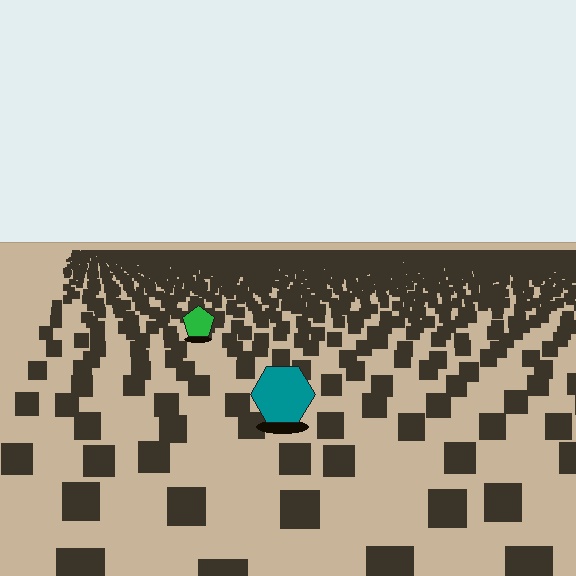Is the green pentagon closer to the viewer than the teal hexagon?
No. The teal hexagon is closer — you can tell from the texture gradient: the ground texture is coarser near it.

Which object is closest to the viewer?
The teal hexagon is closest. The texture marks near it are larger and more spread out.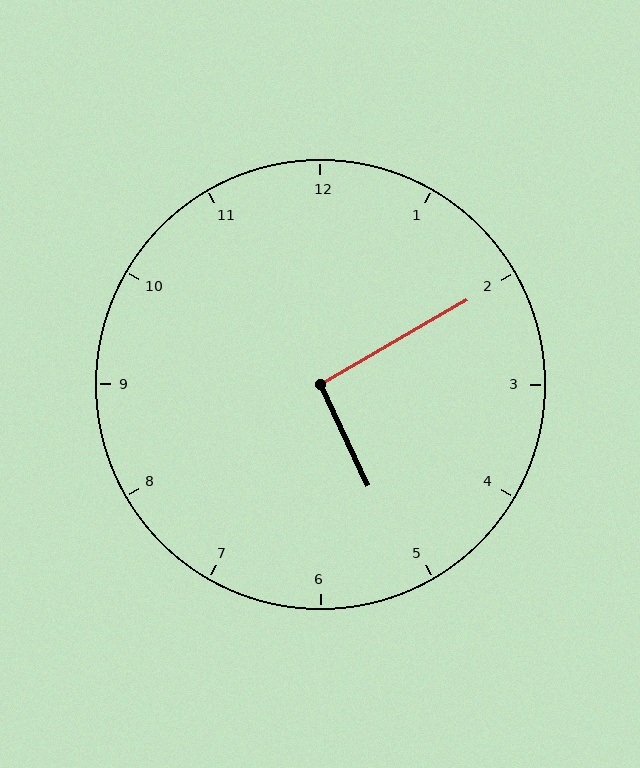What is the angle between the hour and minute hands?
Approximately 95 degrees.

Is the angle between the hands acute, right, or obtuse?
It is right.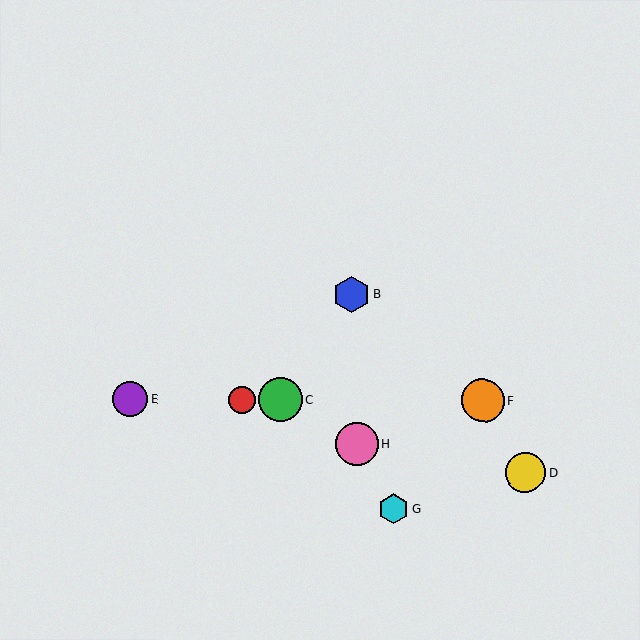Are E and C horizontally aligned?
Yes, both are at y≈399.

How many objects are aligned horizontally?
4 objects (A, C, E, F) are aligned horizontally.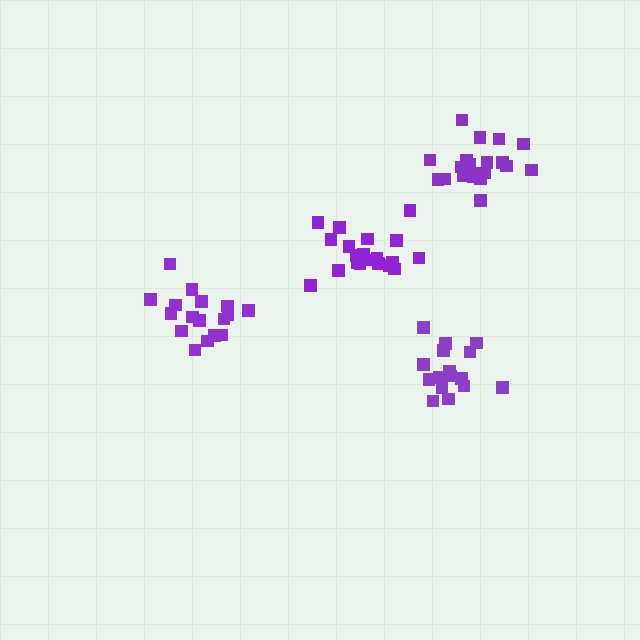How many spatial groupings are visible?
There are 4 spatial groupings.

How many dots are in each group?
Group 1: 20 dots, Group 2: 21 dots, Group 3: 17 dots, Group 4: 16 dots (74 total).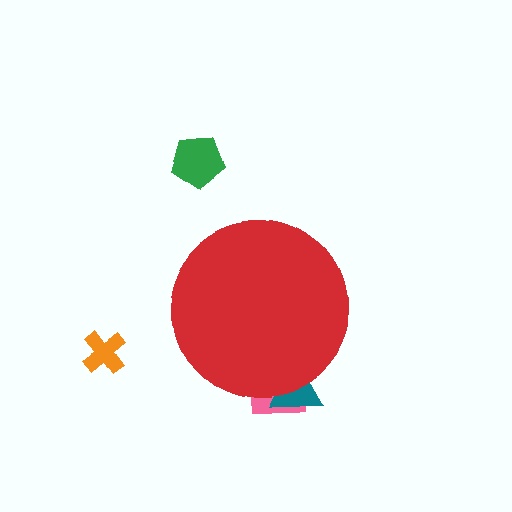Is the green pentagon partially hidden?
No, the green pentagon is fully visible.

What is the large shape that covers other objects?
A red circle.